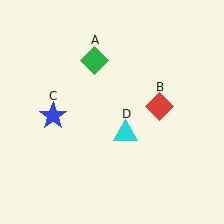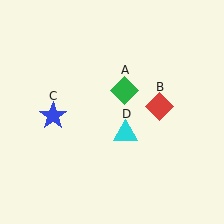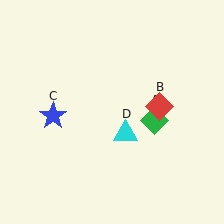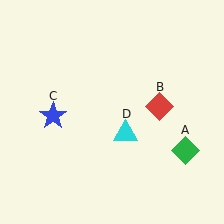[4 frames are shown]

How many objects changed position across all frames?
1 object changed position: green diamond (object A).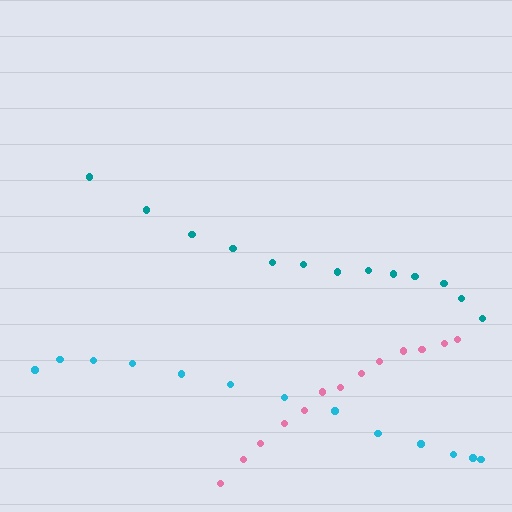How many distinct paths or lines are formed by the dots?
There are 3 distinct paths.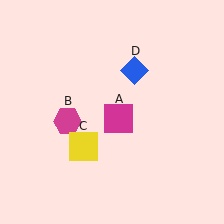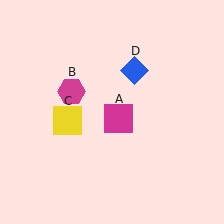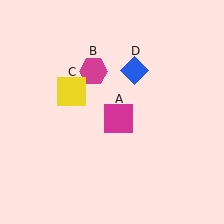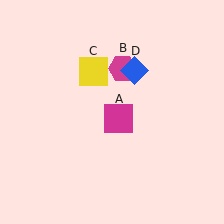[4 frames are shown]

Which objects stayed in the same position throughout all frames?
Magenta square (object A) and blue diamond (object D) remained stationary.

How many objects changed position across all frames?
2 objects changed position: magenta hexagon (object B), yellow square (object C).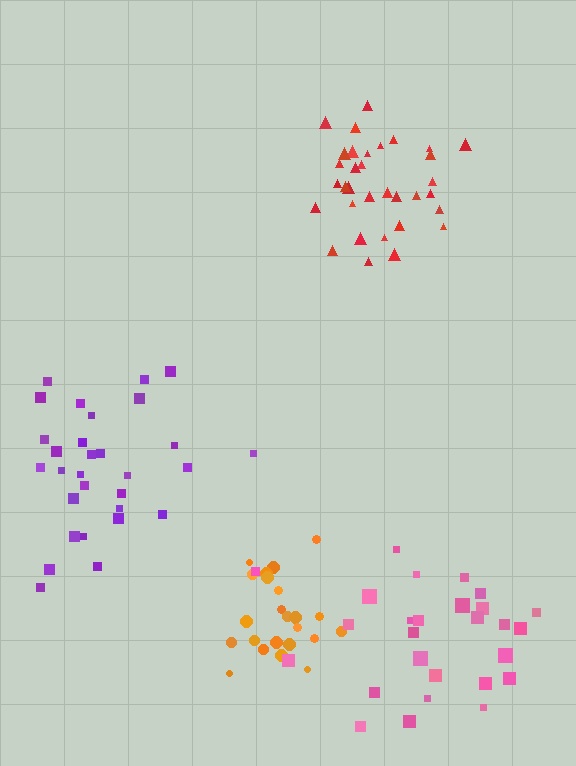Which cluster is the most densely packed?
Red.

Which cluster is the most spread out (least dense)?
Pink.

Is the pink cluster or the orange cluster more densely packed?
Orange.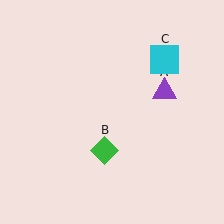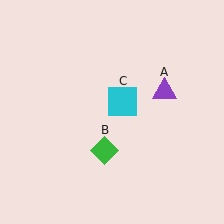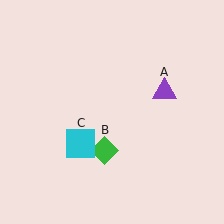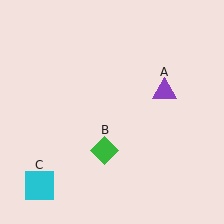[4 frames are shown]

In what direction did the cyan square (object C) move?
The cyan square (object C) moved down and to the left.